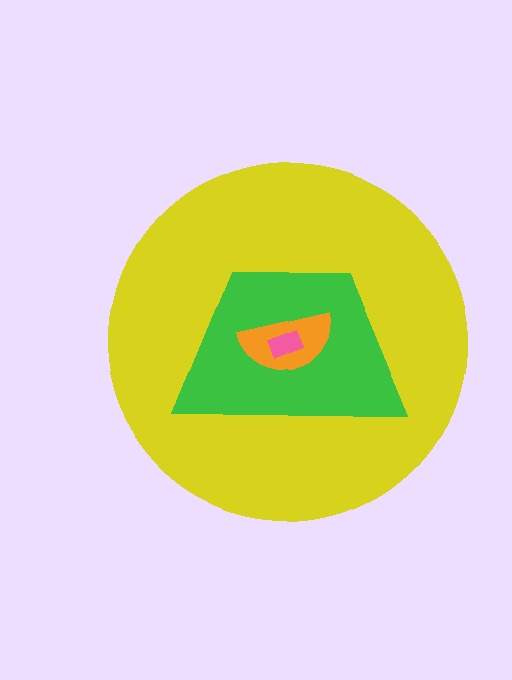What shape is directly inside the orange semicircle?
The pink rectangle.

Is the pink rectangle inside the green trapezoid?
Yes.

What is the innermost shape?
The pink rectangle.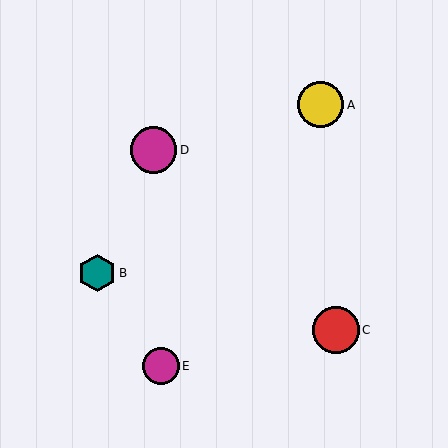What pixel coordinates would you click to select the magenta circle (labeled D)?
Click at (153, 150) to select the magenta circle D.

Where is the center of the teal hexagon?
The center of the teal hexagon is at (97, 273).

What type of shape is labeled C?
Shape C is a red circle.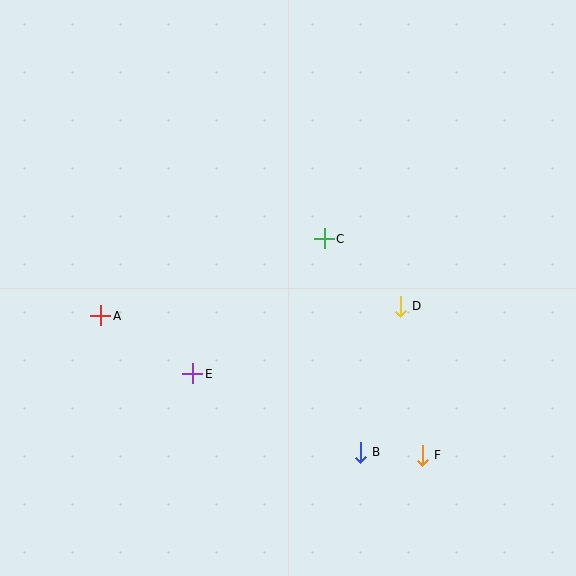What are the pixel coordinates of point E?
Point E is at (193, 374).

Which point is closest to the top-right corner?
Point C is closest to the top-right corner.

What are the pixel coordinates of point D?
Point D is at (400, 306).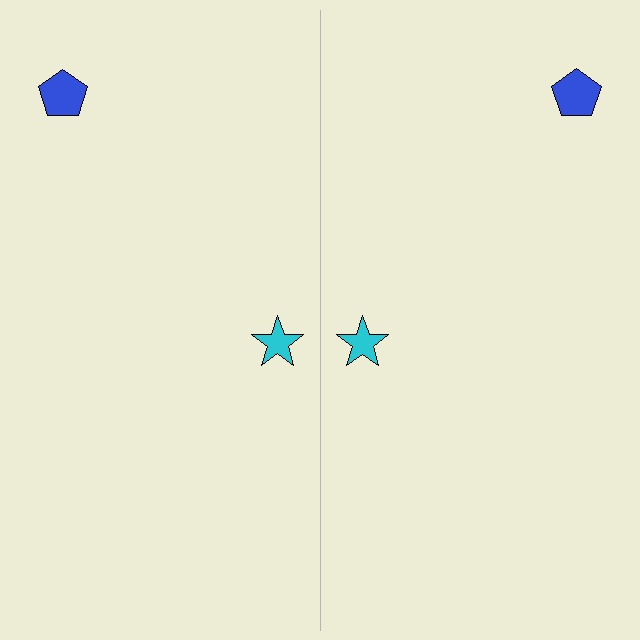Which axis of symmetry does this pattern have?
The pattern has a vertical axis of symmetry running through the center of the image.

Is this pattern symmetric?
Yes, this pattern has bilateral (reflection) symmetry.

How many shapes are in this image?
There are 4 shapes in this image.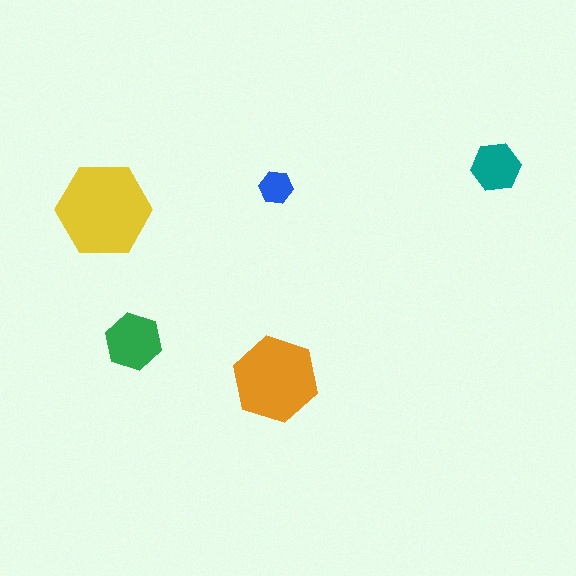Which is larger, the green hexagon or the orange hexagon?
The orange one.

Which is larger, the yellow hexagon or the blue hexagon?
The yellow one.